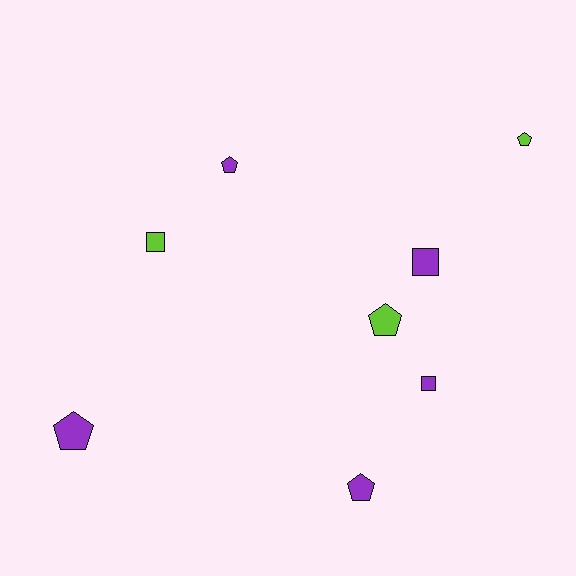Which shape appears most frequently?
Pentagon, with 5 objects.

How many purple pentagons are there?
There are 3 purple pentagons.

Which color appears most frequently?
Purple, with 5 objects.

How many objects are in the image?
There are 8 objects.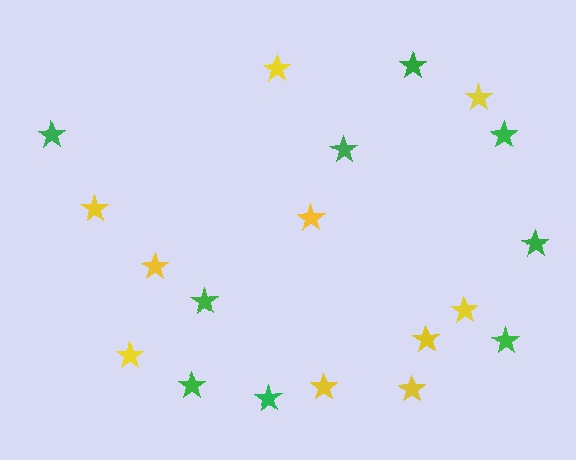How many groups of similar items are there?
There are 2 groups: one group of green stars (9) and one group of yellow stars (10).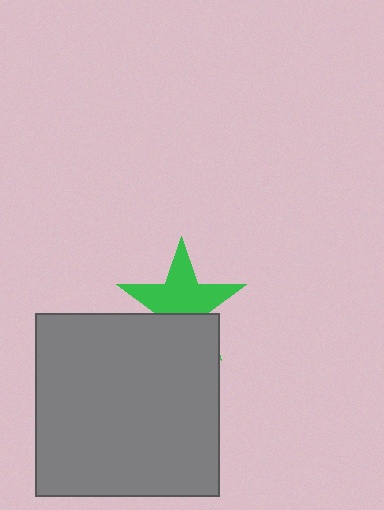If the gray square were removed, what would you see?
You would see the complete green star.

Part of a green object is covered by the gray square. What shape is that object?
It is a star.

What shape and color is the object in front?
The object in front is a gray square.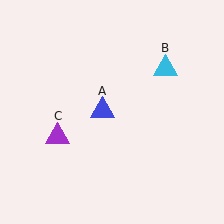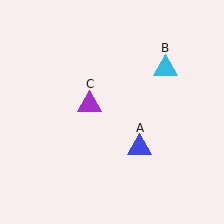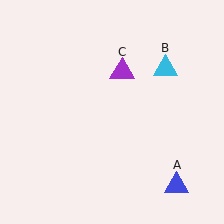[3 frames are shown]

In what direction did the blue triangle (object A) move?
The blue triangle (object A) moved down and to the right.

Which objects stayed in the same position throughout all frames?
Cyan triangle (object B) remained stationary.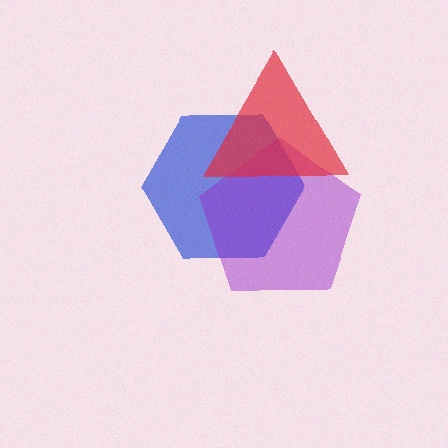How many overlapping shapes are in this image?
There are 3 overlapping shapes in the image.